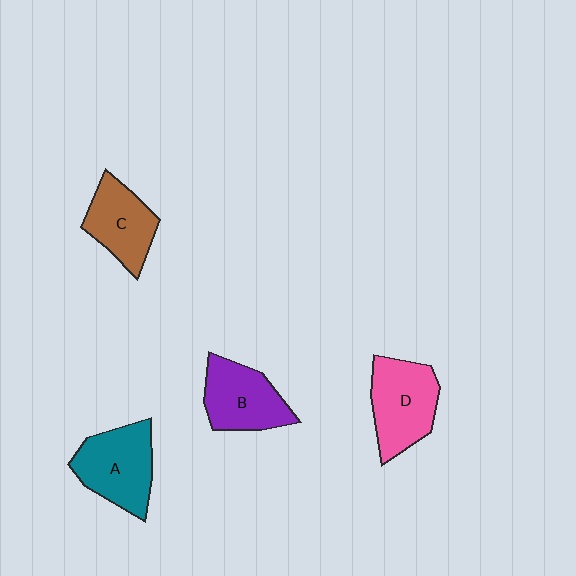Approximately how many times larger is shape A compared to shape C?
Approximately 1.2 times.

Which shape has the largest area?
Shape A (teal).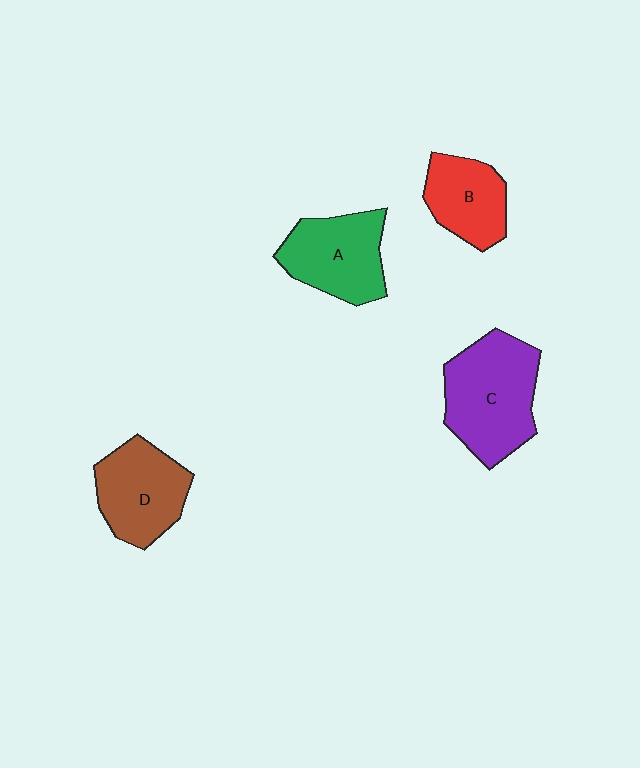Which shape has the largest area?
Shape C (purple).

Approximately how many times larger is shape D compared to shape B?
Approximately 1.2 times.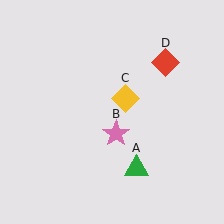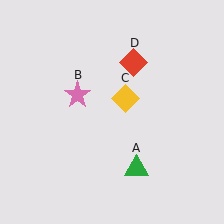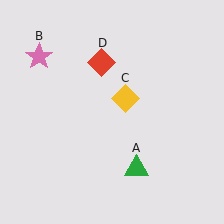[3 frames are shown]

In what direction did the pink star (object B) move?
The pink star (object B) moved up and to the left.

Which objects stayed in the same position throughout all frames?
Green triangle (object A) and yellow diamond (object C) remained stationary.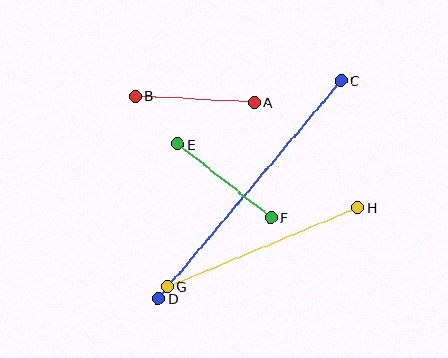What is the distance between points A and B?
The distance is approximately 119 pixels.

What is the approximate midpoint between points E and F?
The midpoint is at approximately (224, 181) pixels.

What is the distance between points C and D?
The distance is approximately 284 pixels.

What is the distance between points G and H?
The distance is approximately 206 pixels.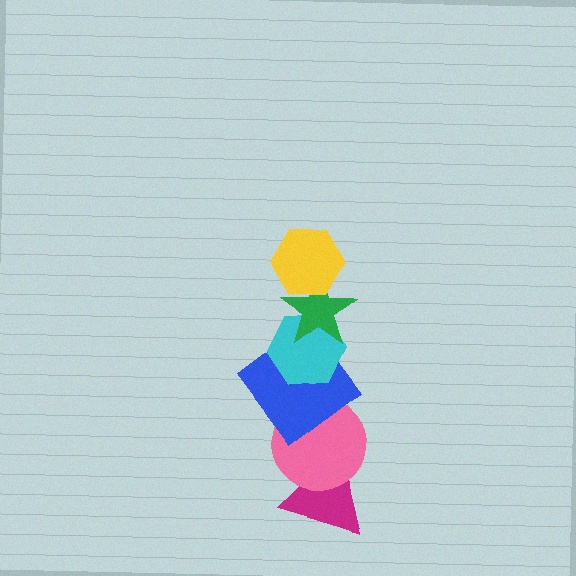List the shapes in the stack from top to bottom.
From top to bottom: the yellow hexagon, the green star, the cyan hexagon, the blue diamond, the pink circle, the magenta triangle.